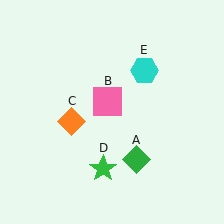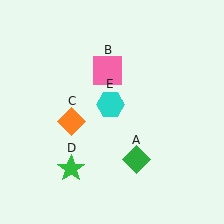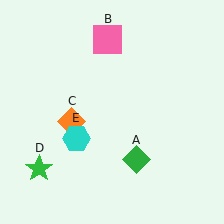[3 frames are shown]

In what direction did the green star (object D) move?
The green star (object D) moved left.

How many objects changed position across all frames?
3 objects changed position: pink square (object B), green star (object D), cyan hexagon (object E).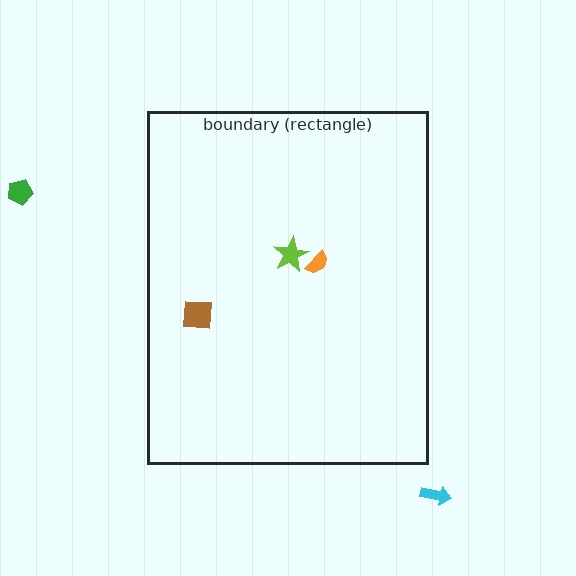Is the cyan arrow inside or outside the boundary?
Outside.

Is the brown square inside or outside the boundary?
Inside.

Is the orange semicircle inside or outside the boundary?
Inside.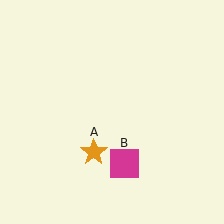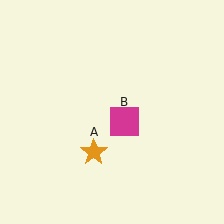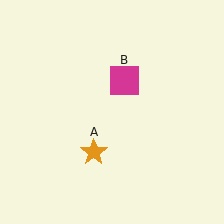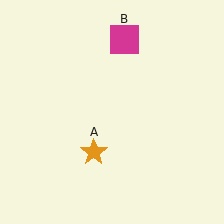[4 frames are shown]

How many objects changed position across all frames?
1 object changed position: magenta square (object B).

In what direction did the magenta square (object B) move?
The magenta square (object B) moved up.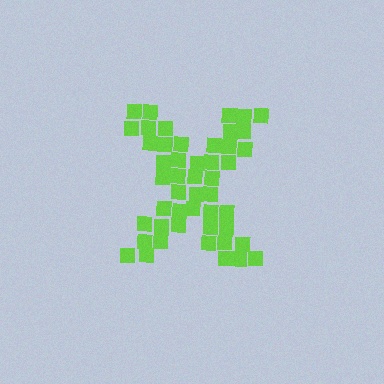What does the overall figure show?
The overall figure shows the letter X.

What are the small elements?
The small elements are squares.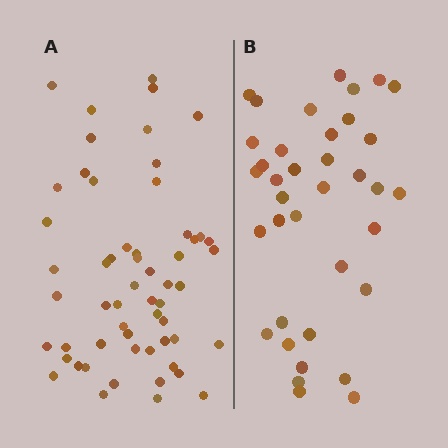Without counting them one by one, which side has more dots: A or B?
Region A (the left region) has more dots.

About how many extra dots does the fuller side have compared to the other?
Region A has approximately 20 more dots than region B.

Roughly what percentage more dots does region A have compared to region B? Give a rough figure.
About 55% more.